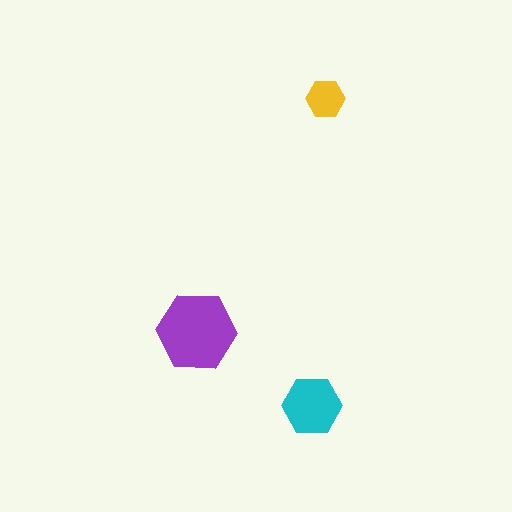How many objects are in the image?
There are 3 objects in the image.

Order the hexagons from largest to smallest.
the purple one, the cyan one, the yellow one.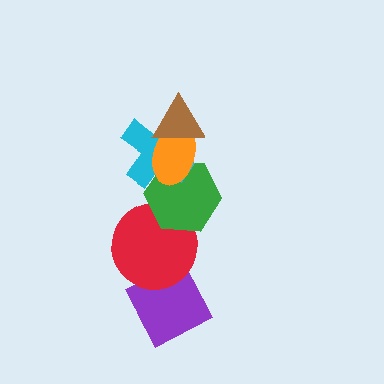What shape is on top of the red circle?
The green hexagon is on top of the red circle.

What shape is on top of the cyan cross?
The orange ellipse is on top of the cyan cross.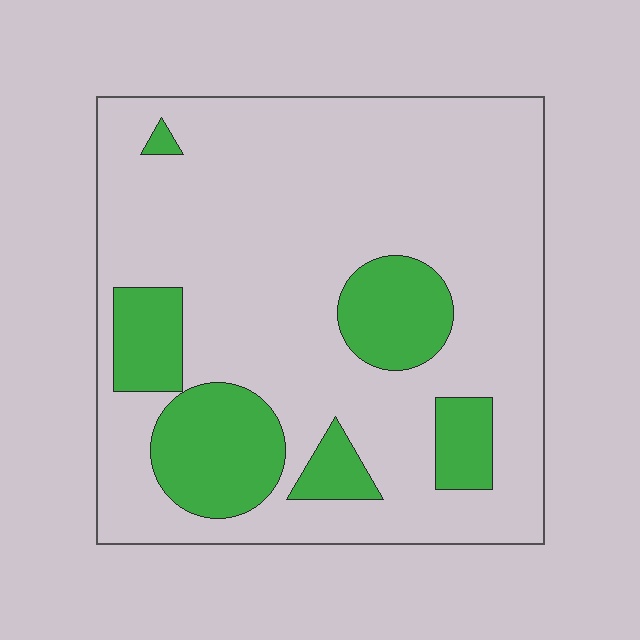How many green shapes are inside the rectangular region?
6.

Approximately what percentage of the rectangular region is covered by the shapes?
Approximately 20%.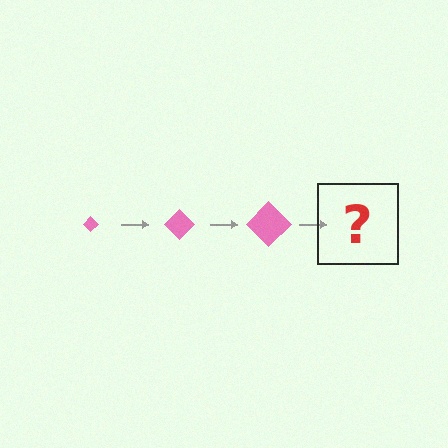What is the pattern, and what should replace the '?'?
The pattern is that the diamond gets progressively larger each step. The '?' should be a pink diamond, larger than the previous one.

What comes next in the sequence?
The next element should be a pink diamond, larger than the previous one.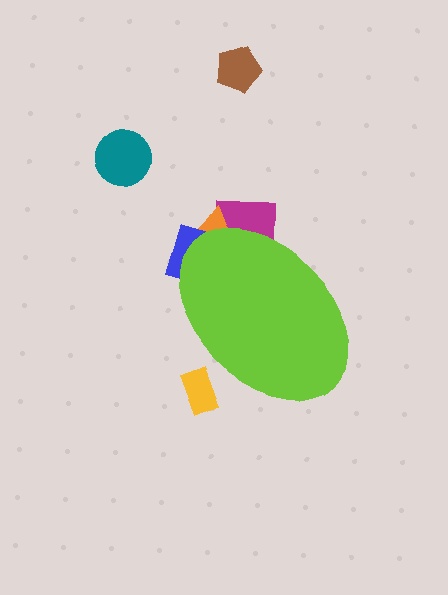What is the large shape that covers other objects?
A lime ellipse.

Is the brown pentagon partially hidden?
No, the brown pentagon is fully visible.